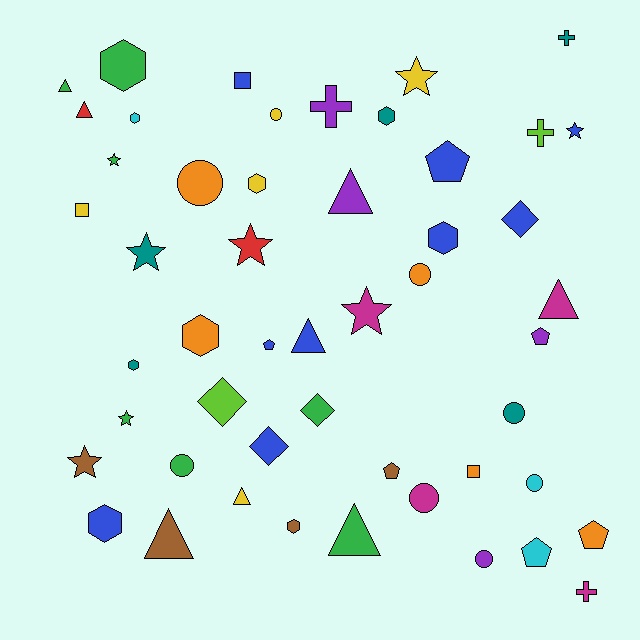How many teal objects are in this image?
There are 5 teal objects.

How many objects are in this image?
There are 50 objects.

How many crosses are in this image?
There are 4 crosses.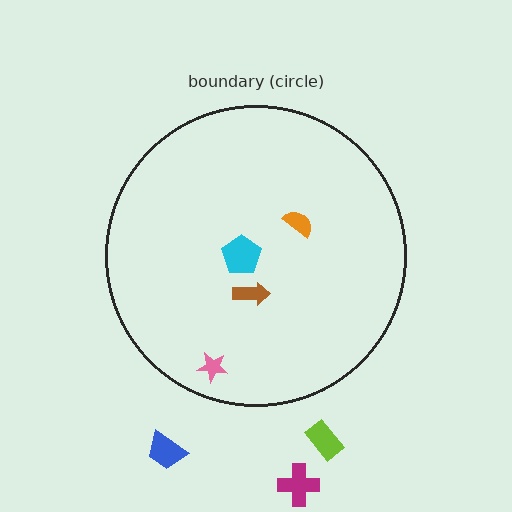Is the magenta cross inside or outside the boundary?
Outside.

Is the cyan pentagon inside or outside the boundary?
Inside.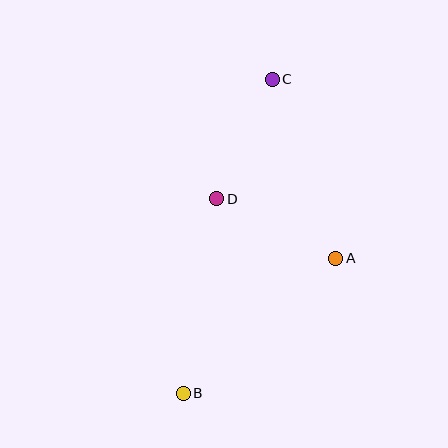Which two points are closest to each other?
Points C and D are closest to each other.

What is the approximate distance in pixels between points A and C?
The distance between A and C is approximately 190 pixels.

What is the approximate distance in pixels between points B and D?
The distance between B and D is approximately 197 pixels.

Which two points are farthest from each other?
Points B and C are farthest from each other.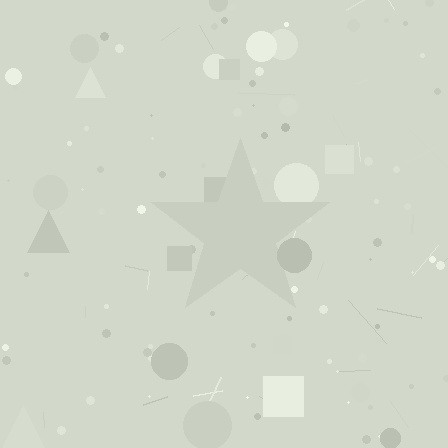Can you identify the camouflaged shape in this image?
The camouflaged shape is a star.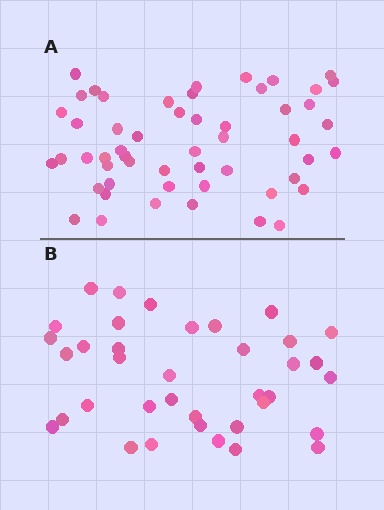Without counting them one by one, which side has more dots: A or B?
Region A (the top region) has more dots.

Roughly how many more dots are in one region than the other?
Region A has approximately 15 more dots than region B.